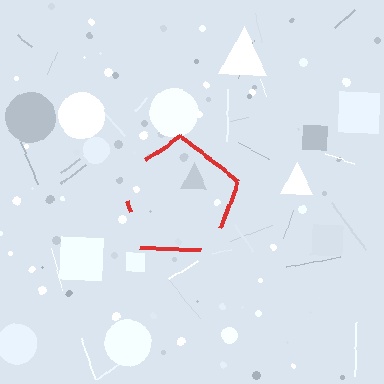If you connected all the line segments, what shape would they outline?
They would outline a pentagon.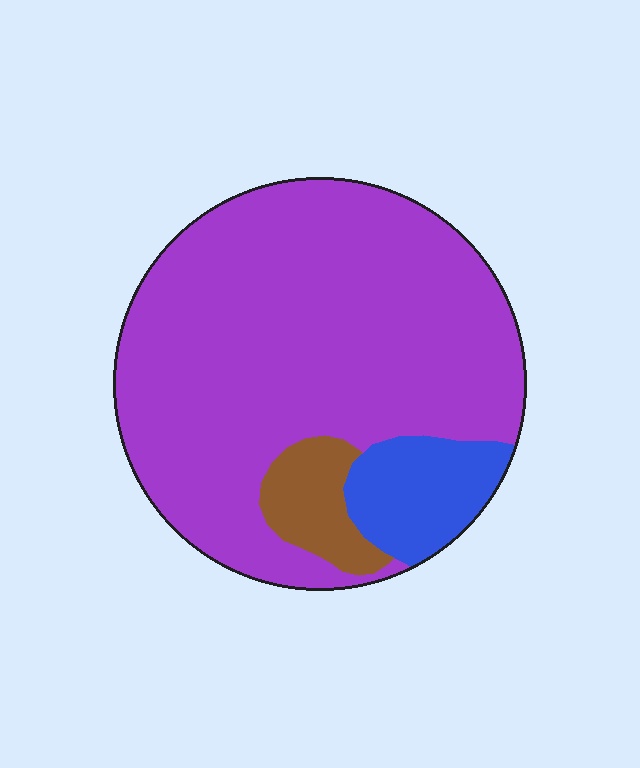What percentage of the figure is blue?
Blue covers 12% of the figure.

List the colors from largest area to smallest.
From largest to smallest: purple, blue, brown.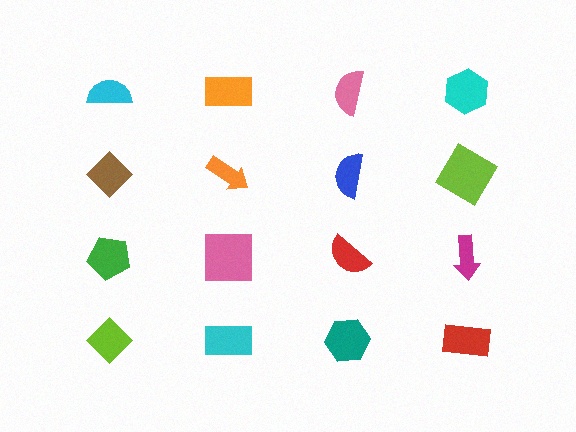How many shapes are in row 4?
4 shapes.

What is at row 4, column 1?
A lime diamond.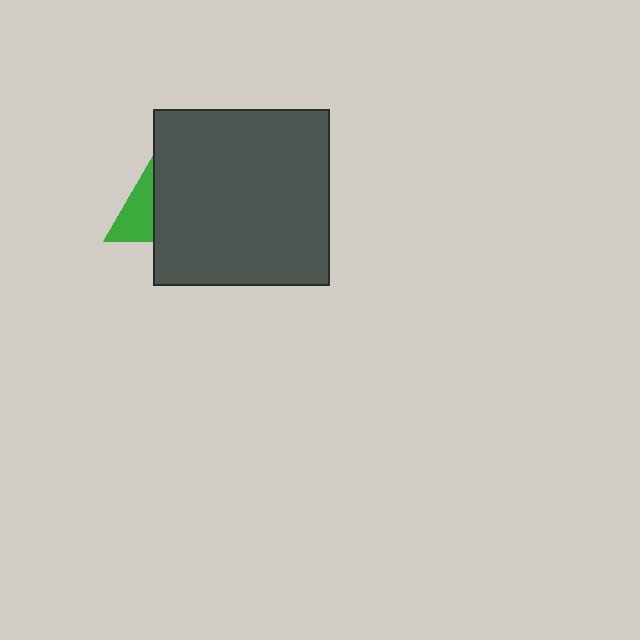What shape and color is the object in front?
The object in front is a dark gray square.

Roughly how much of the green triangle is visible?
A small part of it is visible (roughly 33%).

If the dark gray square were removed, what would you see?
You would see the complete green triangle.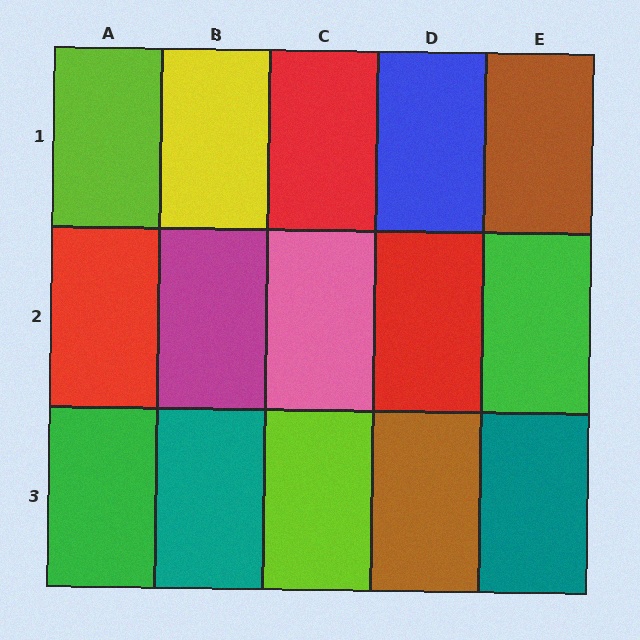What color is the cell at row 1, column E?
Brown.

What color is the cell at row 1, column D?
Blue.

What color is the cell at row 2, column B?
Magenta.